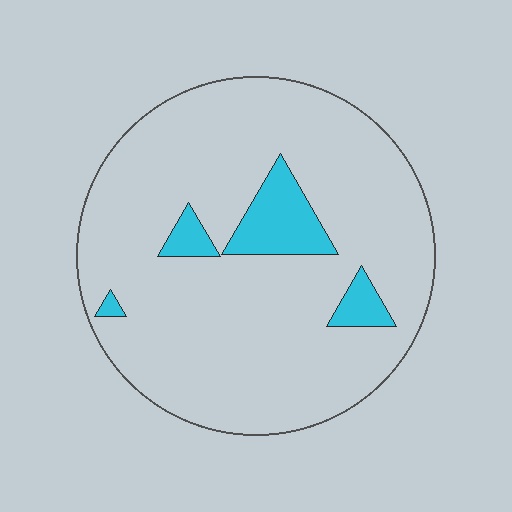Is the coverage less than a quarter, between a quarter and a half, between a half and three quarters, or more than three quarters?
Less than a quarter.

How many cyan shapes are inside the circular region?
4.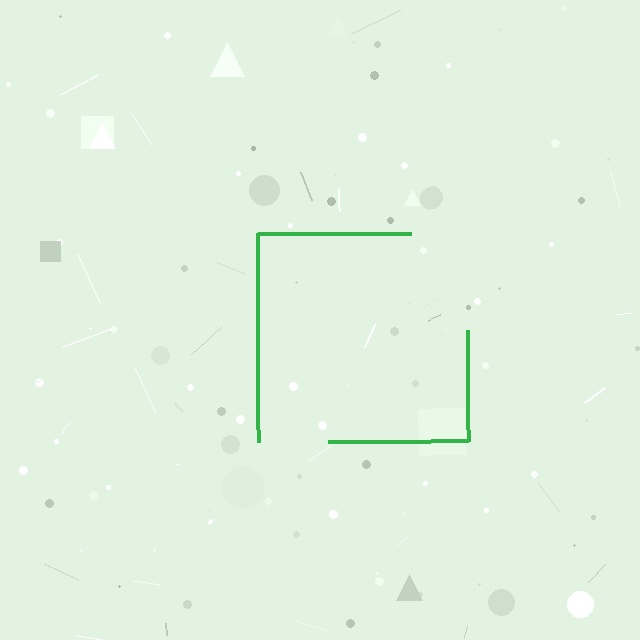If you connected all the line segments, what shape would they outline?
They would outline a square.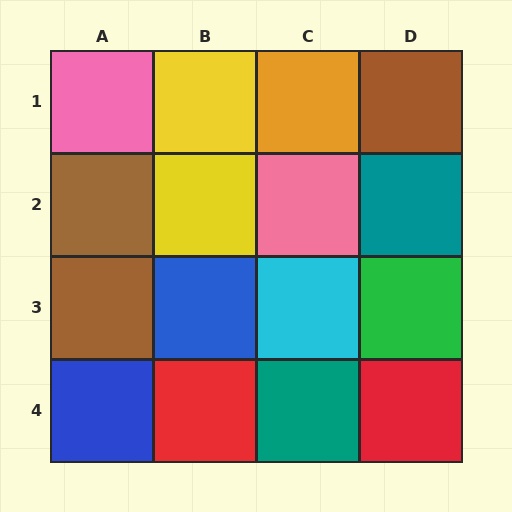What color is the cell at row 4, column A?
Blue.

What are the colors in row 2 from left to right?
Brown, yellow, pink, teal.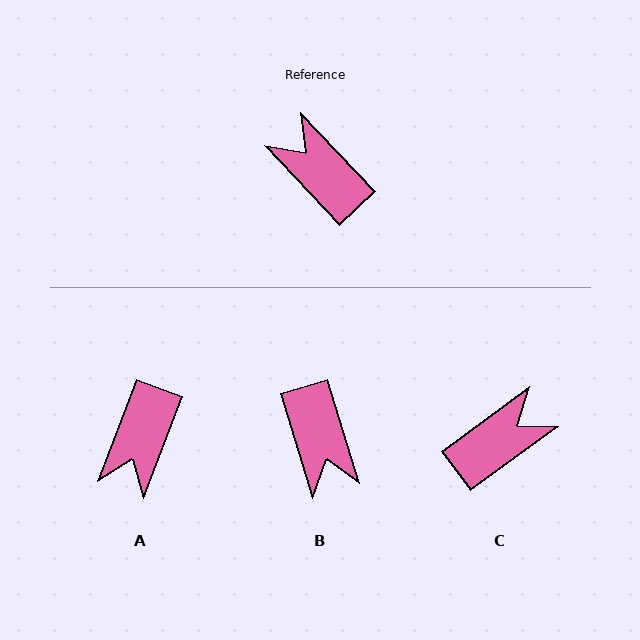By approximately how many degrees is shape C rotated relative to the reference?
Approximately 96 degrees clockwise.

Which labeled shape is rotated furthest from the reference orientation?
B, about 154 degrees away.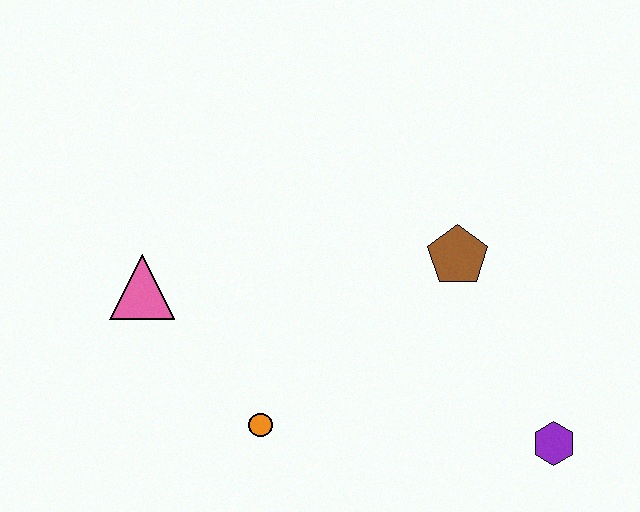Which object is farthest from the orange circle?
The purple hexagon is farthest from the orange circle.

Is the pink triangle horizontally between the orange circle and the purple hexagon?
No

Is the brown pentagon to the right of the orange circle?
Yes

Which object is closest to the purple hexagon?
The brown pentagon is closest to the purple hexagon.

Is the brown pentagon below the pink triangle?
No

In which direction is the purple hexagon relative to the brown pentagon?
The purple hexagon is below the brown pentagon.